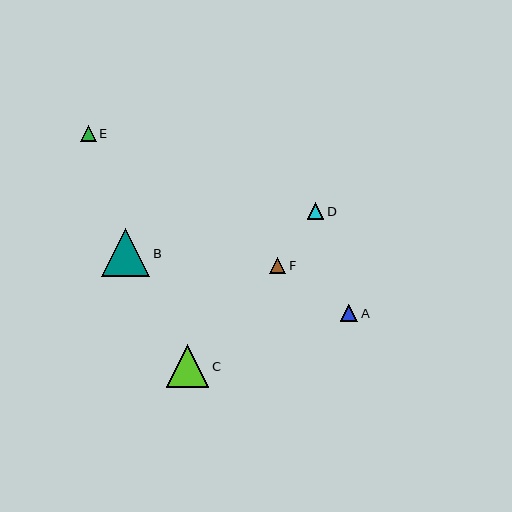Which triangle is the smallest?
Triangle E is the smallest with a size of approximately 16 pixels.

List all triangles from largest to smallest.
From largest to smallest: B, C, A, D, F, E.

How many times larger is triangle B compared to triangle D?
Triangle B is approximately 3.0 times the size of triangle D.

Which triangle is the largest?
Triangle B is the largest with a size of approximately 48 pixels.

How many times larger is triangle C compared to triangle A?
Triangle C is approximately 2.4 times the size of triangle A.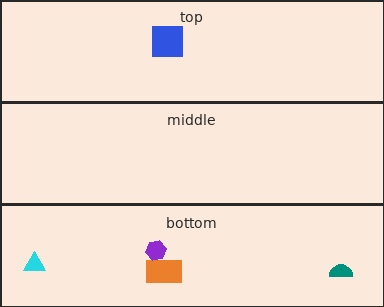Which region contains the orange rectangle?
The bottom region.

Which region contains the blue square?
The top region.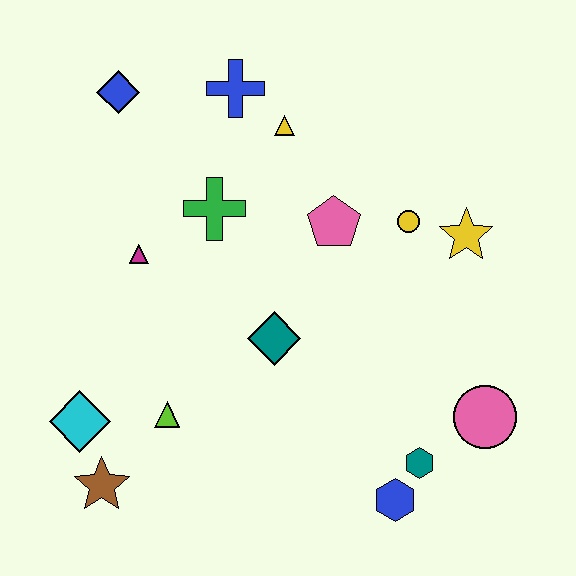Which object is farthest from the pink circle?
The blue diamond is farthest from the pink circle.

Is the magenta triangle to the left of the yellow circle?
Yes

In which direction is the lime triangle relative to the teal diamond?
The lime triangle is to the left of the teal diamond.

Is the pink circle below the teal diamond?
Yes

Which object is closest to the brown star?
The cyan diamond is closest to the brown star.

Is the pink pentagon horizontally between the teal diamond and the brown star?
No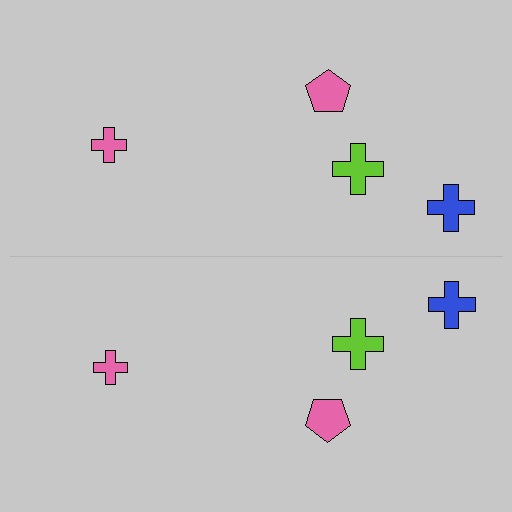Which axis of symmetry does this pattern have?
The pattern has a horizontal axis of symmetry running through the center of the image.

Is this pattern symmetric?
Yes, this pattern has bilateral (reflection) symmetry.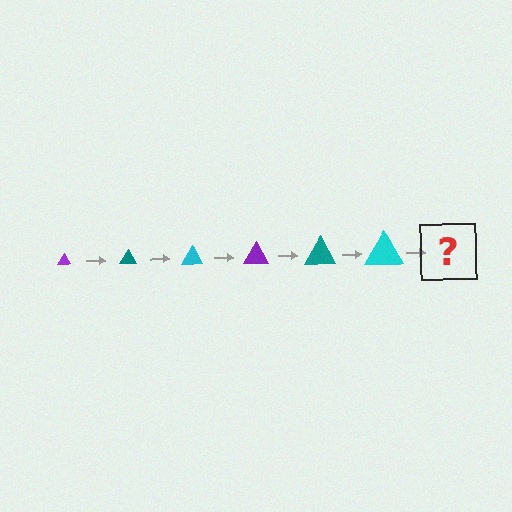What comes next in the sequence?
The next element should be a purple triangle, larger than the previous one.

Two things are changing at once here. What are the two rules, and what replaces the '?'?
The two rules are that the triangle grows larger each step and the color cycles through purple, teal, and cyan. The '?' should be a purple triangle, larger than the previous one.